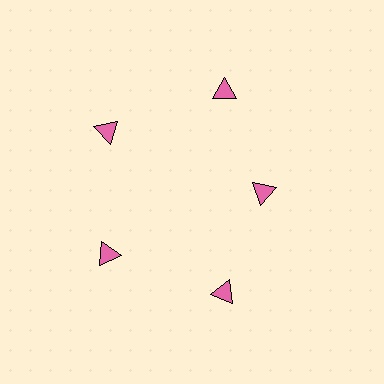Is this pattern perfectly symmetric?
No. The 5 pink triangles are arranged in a ring, but one element near the 3 o'clock position is pulled inward toward the center, breaking the 5-fold rotational symmetry.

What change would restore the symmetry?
The symmetry would be restored by moving it outward, back onto the ring so that all 5 triangles sit at equal angles and equal distance from the center.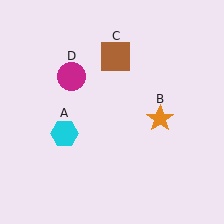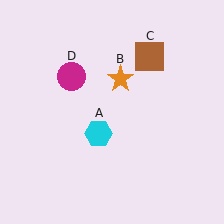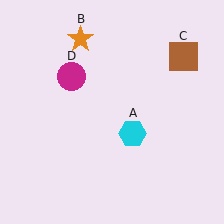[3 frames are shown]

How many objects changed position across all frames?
3 objects changed position: cyan hexagon (object A), orange star (object B), brown square (object C).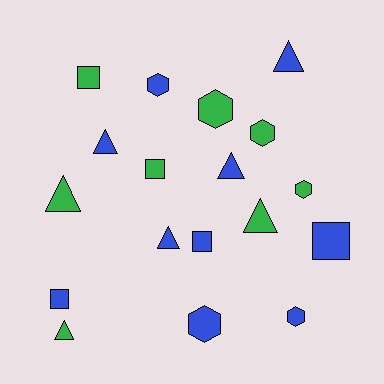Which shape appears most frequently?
Triangle, with 7 objects.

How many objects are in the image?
There are 18 objects.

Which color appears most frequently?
Blue, with 10 objects.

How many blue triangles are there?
There are 4 blue triangles.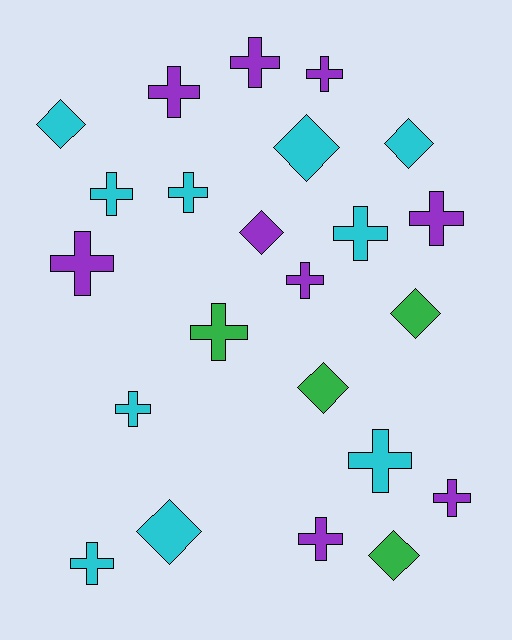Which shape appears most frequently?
Cross, with 15 objects.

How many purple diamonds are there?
There is 1 purple diamond.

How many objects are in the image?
There are 23 objects.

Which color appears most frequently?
Cyan, with 10 objects.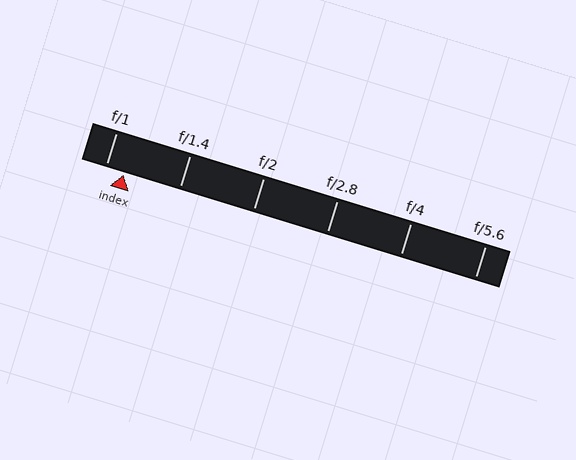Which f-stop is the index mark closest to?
The index mark is closest to f/1.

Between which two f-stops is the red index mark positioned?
The index mark is between f/1 and f/1.4.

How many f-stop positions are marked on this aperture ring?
There are 6 f-stop positions marked.